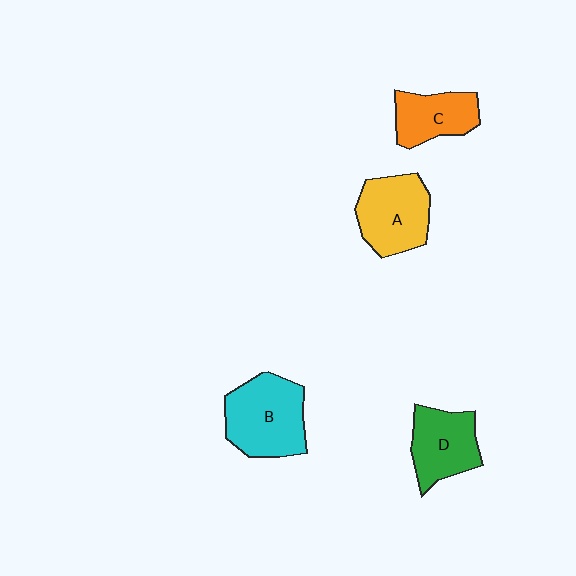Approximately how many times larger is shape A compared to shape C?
Approximately 1.3 times.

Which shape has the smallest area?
Shape C (orange).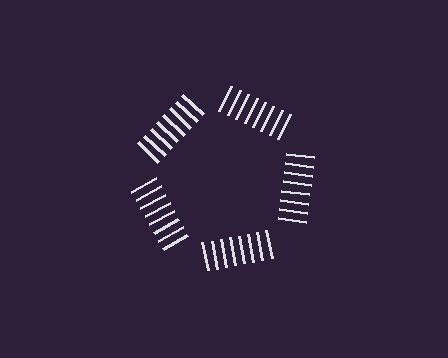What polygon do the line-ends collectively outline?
An illusory pentagon — the line segments terminate on its edges but no continuous stroke is drawn.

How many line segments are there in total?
40 — 8 along each of the 5 edges.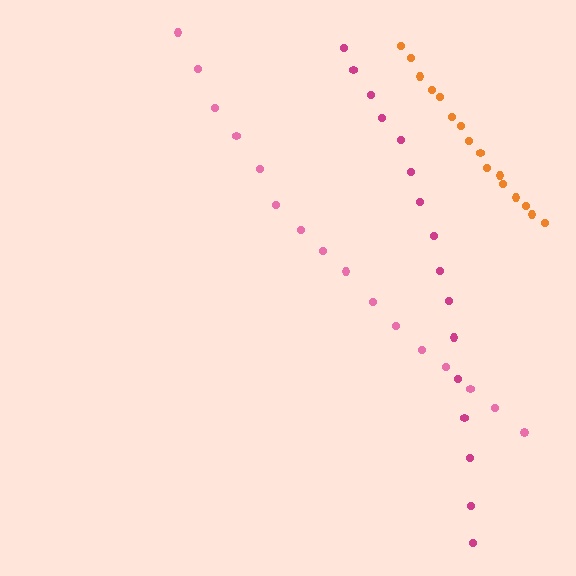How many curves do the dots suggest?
There are 3 distinct paths.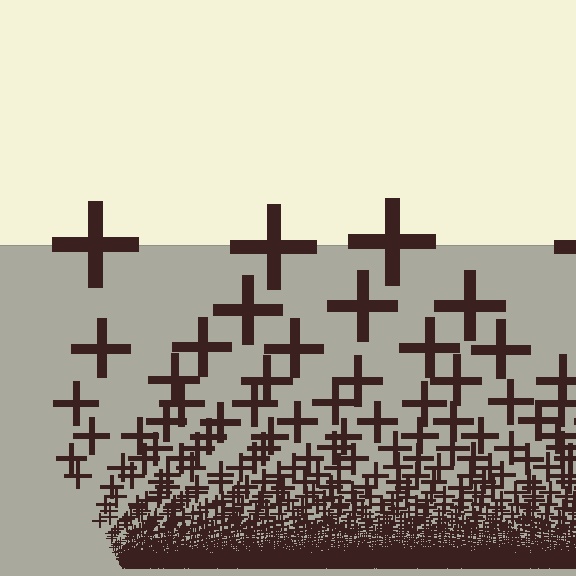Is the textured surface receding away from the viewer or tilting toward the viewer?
The surface appears to tilt toward the viewer. Texture elements get larger and sparser toward the top.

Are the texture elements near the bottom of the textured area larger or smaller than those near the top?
Smaller. The gradient is inverted — elements near the bottom are smaller and denser.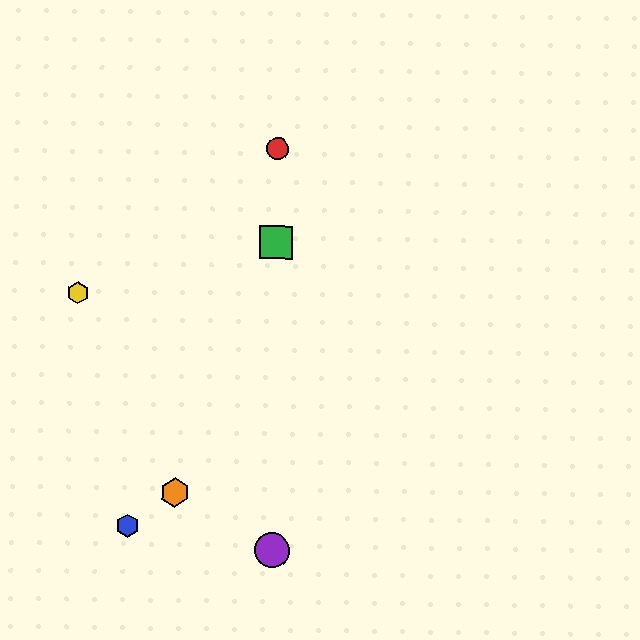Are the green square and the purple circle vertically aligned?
Yes, both are at x≈276.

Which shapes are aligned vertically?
The red circle, the green square, the purple circle are aligned vertically.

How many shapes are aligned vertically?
3 shapes (the red circle, the green square, the purple circle) are aligned vertically.